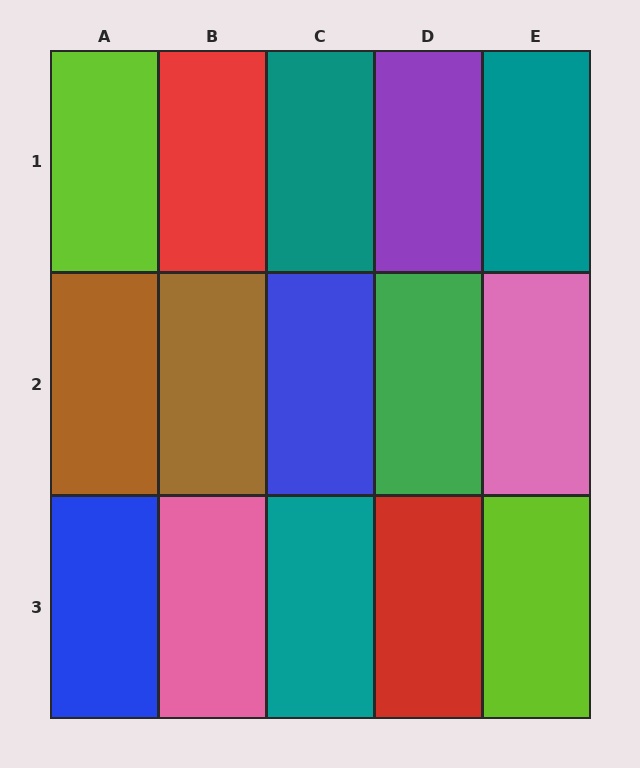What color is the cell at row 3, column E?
Lime.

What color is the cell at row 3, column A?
Blue.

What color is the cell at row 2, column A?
Brown.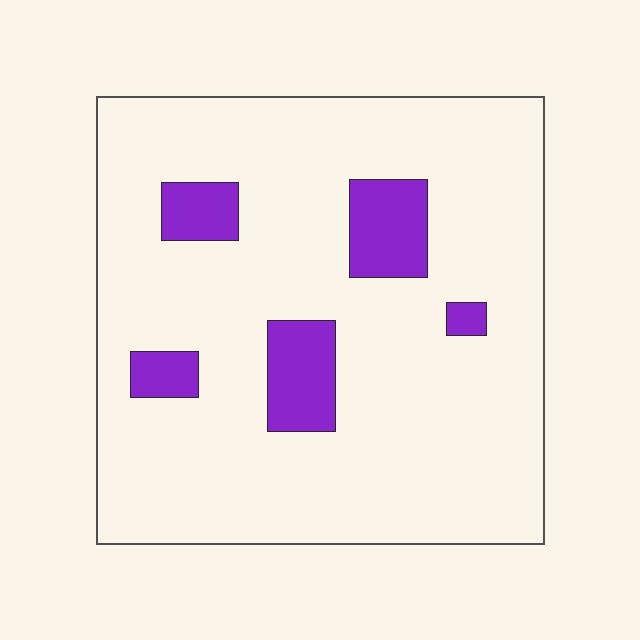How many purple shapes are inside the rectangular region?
5.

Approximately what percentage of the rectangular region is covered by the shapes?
Approximately 10%.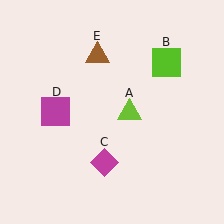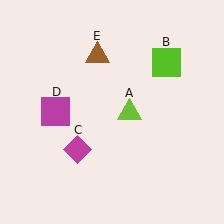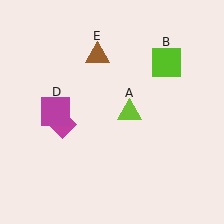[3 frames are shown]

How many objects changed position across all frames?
1 object changed position: magenta diamond (object C).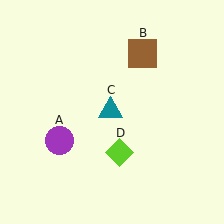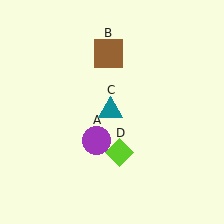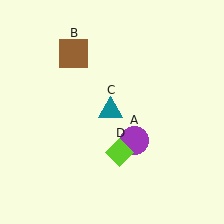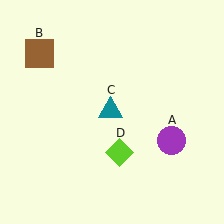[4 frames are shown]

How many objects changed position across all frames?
2 objects changed position: purple circle (object A), brown square (object B).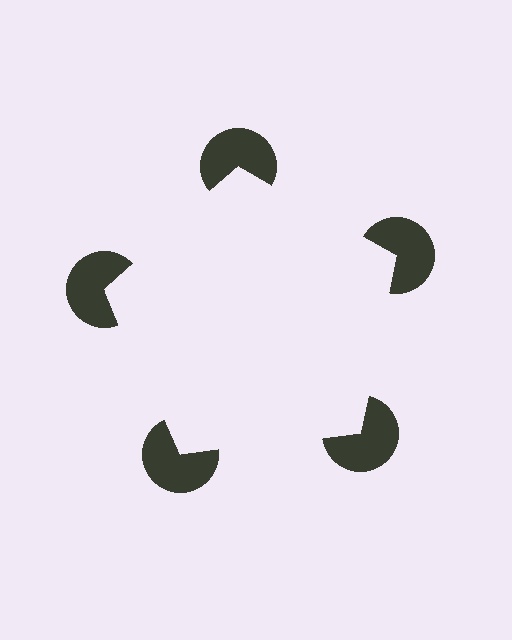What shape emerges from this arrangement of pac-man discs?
An illusory pentagon — its edges are inferred from the aligned wedge cuts in the pac-man discs, not physically drawn.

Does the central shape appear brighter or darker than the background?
It typically appears slightly brighter than the background, even though no actual brightness change is drawn.